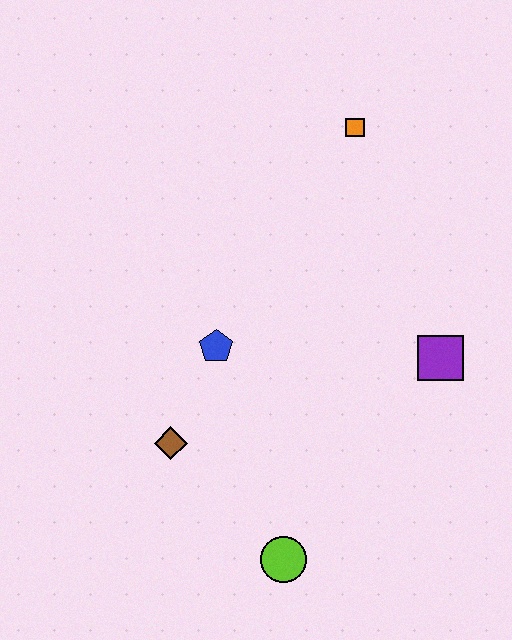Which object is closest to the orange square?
The purple square is closest to the orange square.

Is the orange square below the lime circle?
No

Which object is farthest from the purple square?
The brown diamond is farthest from the purple square.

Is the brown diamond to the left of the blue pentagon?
Yes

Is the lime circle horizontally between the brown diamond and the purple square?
Yes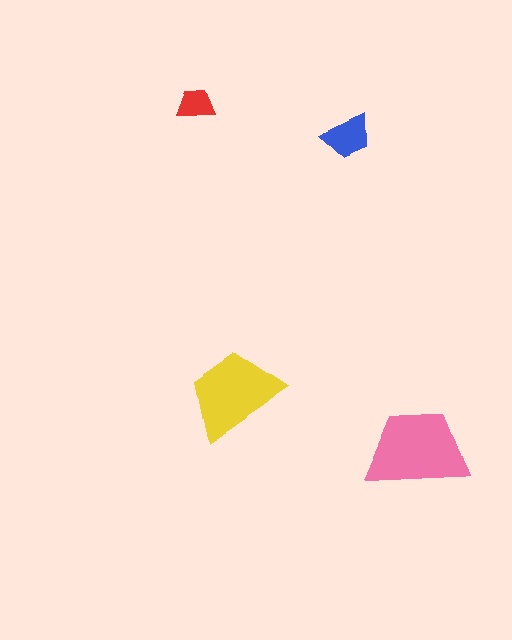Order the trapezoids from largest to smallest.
the pink one, the yellow one, the blue one, the red one.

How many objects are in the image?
There are 4 objects in the image.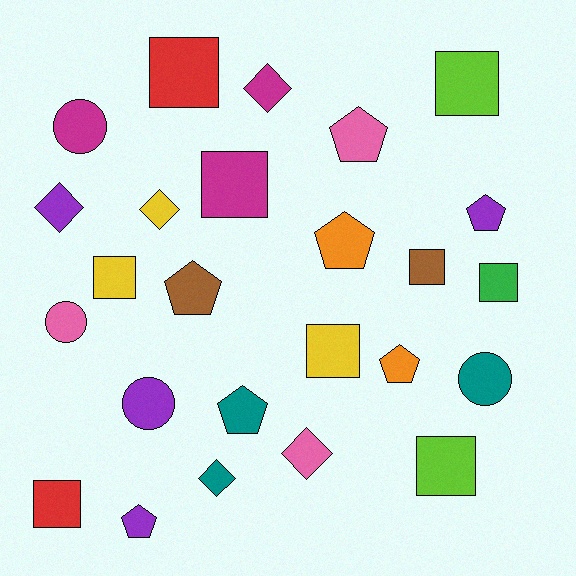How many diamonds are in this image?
There are 5 diamonds.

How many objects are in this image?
There are 25 objects.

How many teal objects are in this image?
There are 3 teal objects.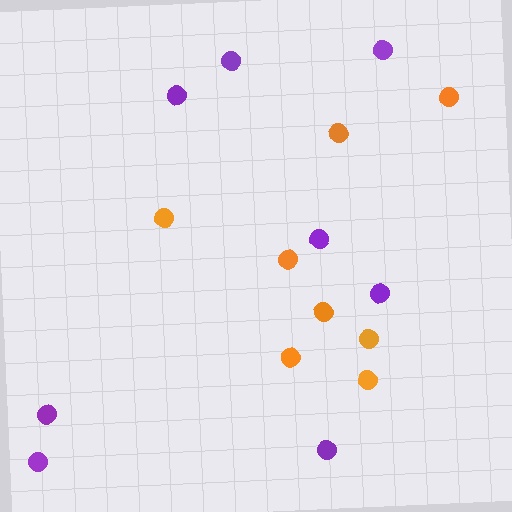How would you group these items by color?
There are 2 groups: one group of orange circles (8) and one group of purple circles (8).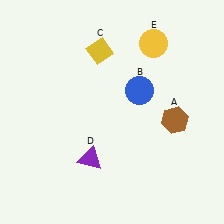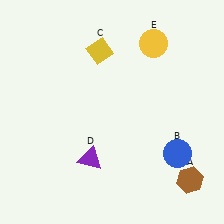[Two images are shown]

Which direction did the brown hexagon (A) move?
The brown hexagon (A) moved down.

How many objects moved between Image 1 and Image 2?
2 objects moved between the two images.